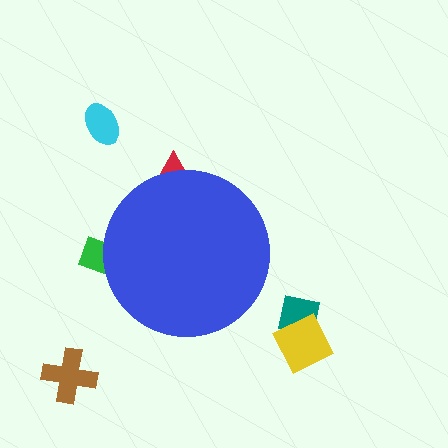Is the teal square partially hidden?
No, the teal square is fully visible.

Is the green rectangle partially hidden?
Yes, the green rectangle is partially hidden behind the blue circle.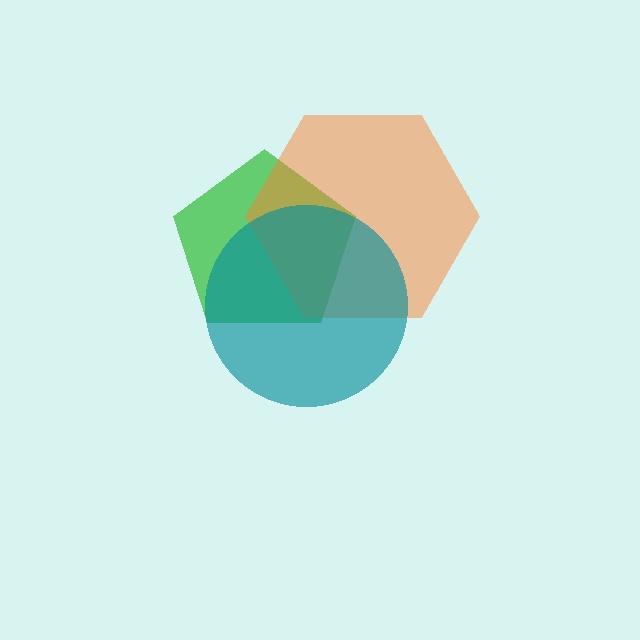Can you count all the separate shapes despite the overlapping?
Yes, there are 3 separate shapes.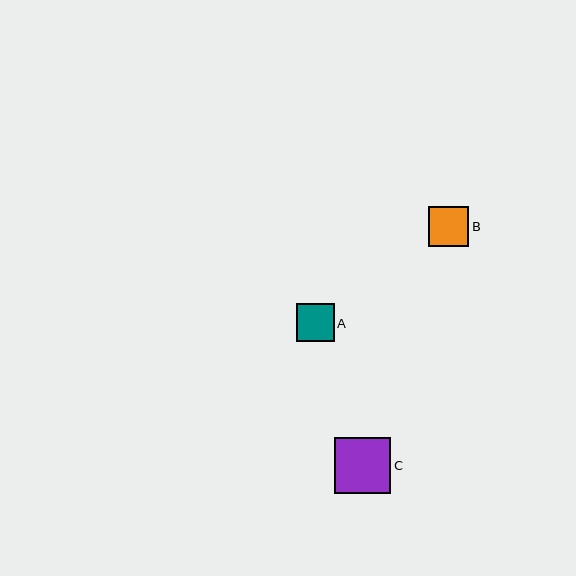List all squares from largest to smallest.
From largest to smallest: C, B, A.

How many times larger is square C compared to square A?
Square C is approximately 1.5 times the size of square A.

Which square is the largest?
Square C is the largest with a size of approximately 56 pixels.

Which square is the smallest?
Square A is the smallest with a size of approximately 38 pixels.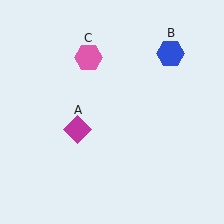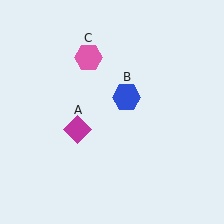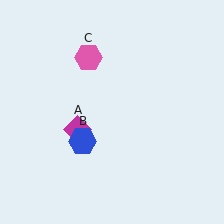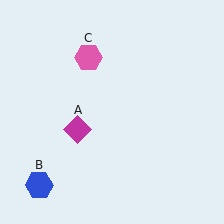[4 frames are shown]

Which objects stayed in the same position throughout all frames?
Magenta diamond (object A) and pink hexagon (object C) remained stationary.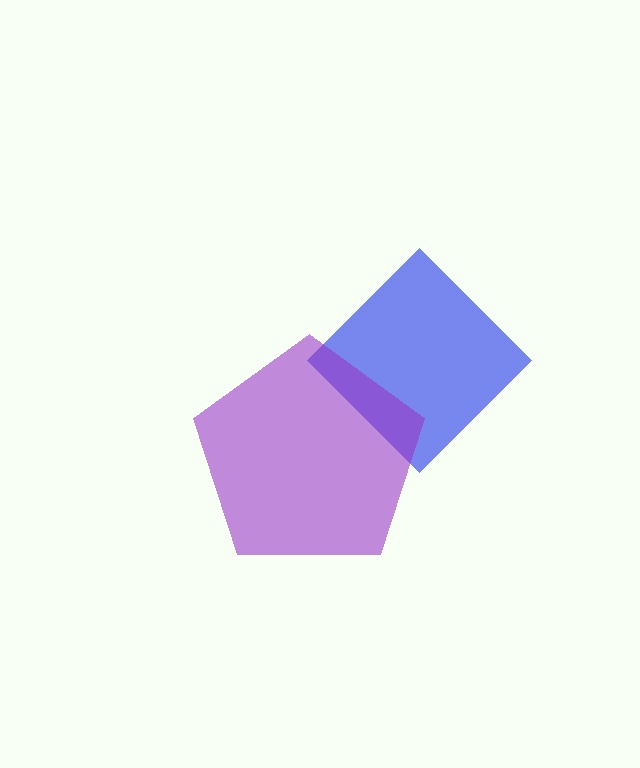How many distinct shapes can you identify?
There are 2 distinct shapes: a blue diamond, a purple pentagon.